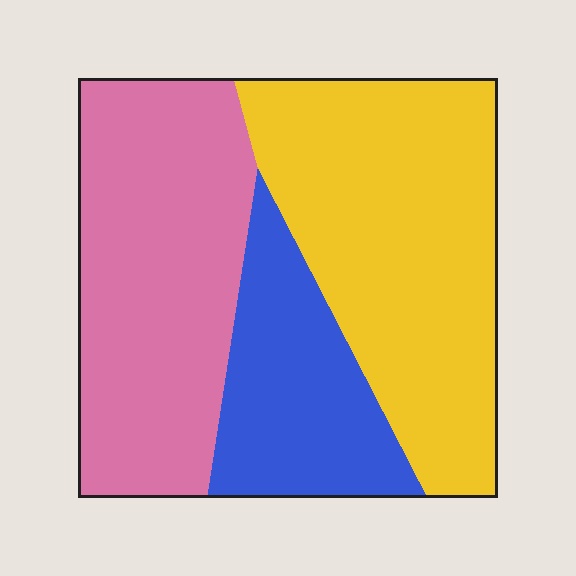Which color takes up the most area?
Yellow, at roughly 40%.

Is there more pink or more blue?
Pink.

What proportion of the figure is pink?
Pink takes up about three eighths (3/8) of the figure.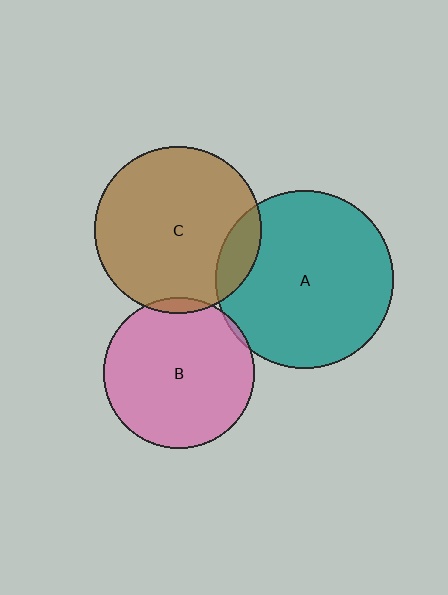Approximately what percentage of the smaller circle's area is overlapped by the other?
Approximately 10%.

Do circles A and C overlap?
Yes.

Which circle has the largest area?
Circle A (teal).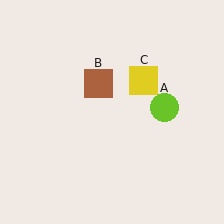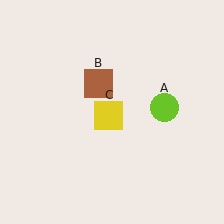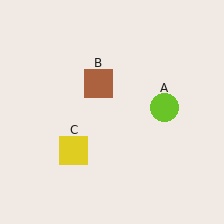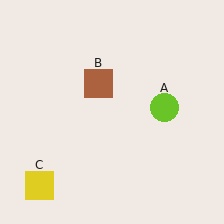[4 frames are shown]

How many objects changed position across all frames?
1 object changed position: yellow square (object C).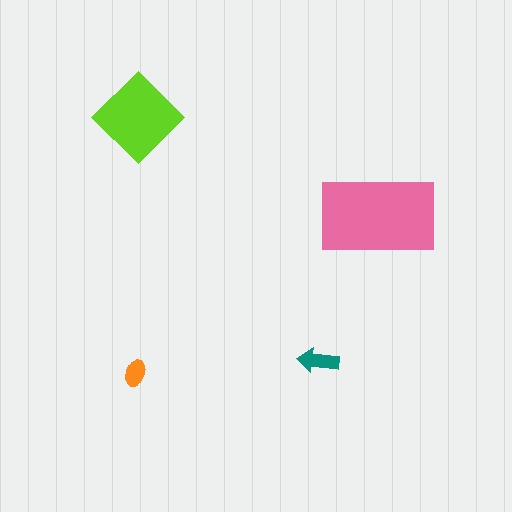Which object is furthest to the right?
The pink rectangle is rightmost.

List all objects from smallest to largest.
The orange ellipse, the teal arrow, the lime diamond, the pink rectangle.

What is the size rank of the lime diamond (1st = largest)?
2nd.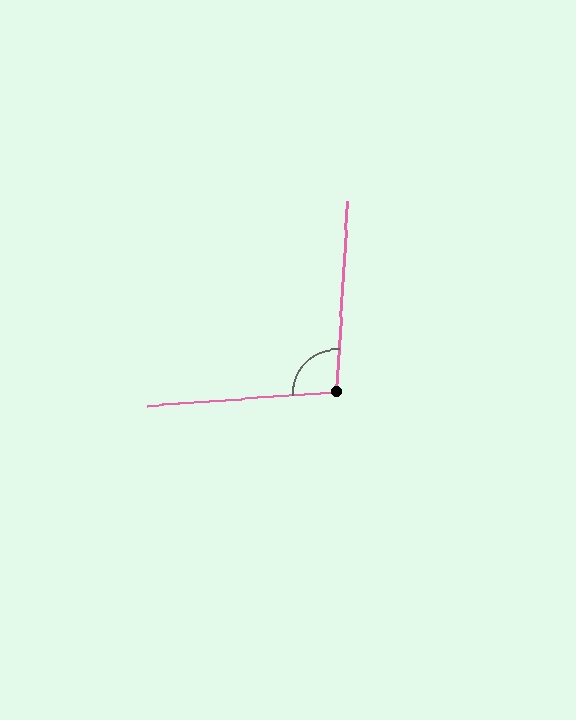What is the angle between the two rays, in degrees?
Approximately 97 degrees.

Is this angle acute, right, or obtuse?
It is obtuse.